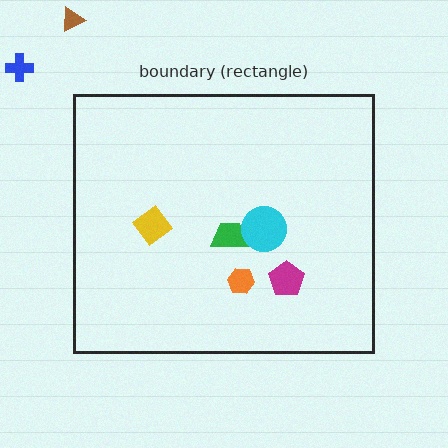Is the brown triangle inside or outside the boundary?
Outside.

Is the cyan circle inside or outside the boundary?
Inside.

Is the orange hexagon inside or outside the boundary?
Inside.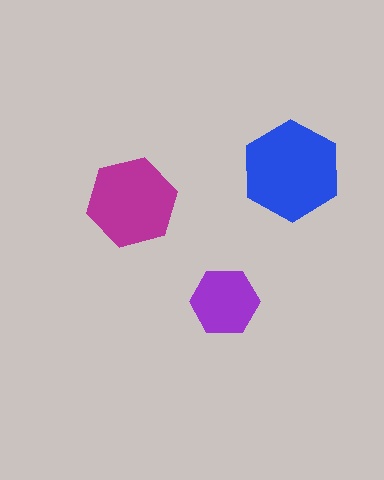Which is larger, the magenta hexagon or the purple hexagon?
The magenta one.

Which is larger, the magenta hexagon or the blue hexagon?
The blue one.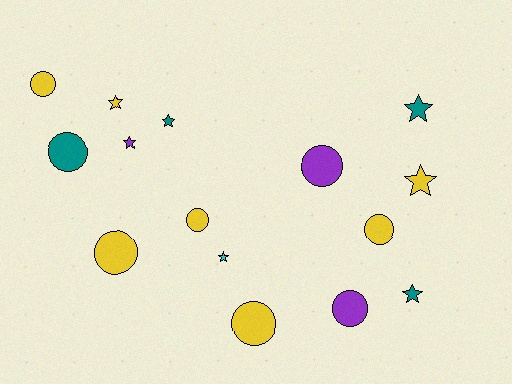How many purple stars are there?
There is 1 purple star.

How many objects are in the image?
There are 15 objects.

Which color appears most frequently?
Yellow, with 7 objects.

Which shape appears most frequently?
Circle, with 8 objects.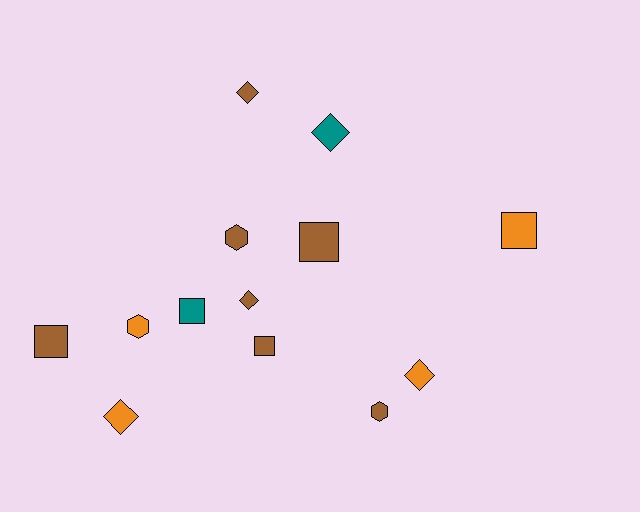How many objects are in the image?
There are 13 objects.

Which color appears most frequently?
Brown, with 7 objects.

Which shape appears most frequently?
Square, with 5 objects.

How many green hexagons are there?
There are no green hexagons.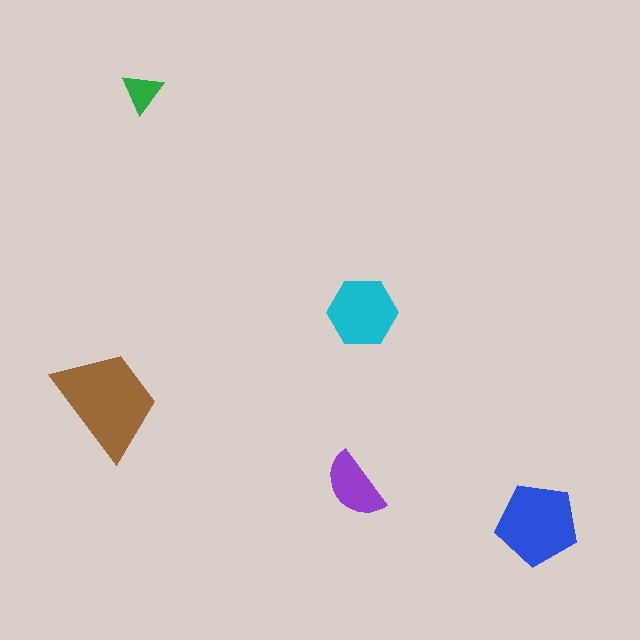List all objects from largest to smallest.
The brown trapezoid, the blue pentagon, the cyan hexagon, the purple semicircle, the green triangle.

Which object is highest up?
The green triangle is topmost.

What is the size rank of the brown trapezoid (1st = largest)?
1st.